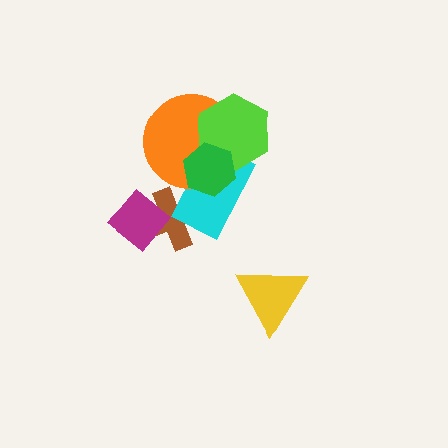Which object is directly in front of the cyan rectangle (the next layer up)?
The orange circle is directly in front of the cyan rectangle.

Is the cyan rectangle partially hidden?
Yes, it is partially covered by another shape.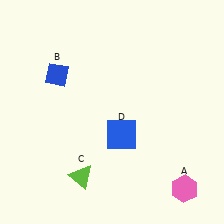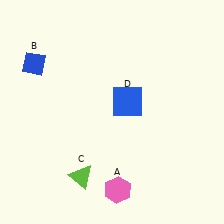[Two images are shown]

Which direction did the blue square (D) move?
The blue square (D) moved up.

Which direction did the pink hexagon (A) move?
The pink hexagon (A) moved left.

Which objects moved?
The objects that moved are: the pink hexagon (A), the blue diamond (B), the blue square (D).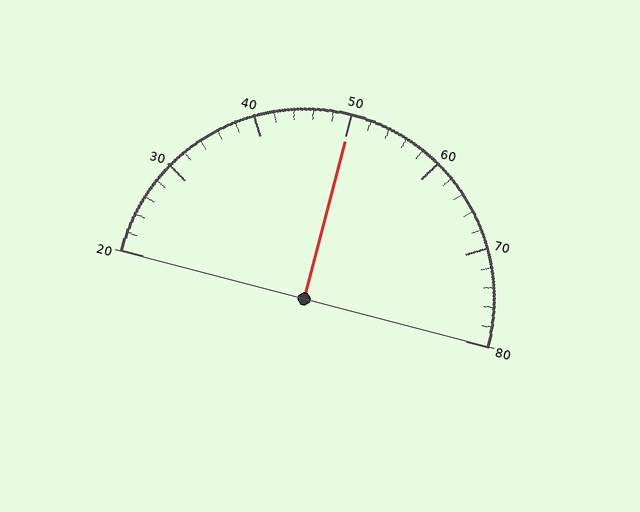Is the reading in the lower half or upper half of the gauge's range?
The reading is in the upper half of the range (20 to 80).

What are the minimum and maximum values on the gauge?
The gauge ranges from 20 to 80.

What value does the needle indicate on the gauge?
The needle indicates approximately 50.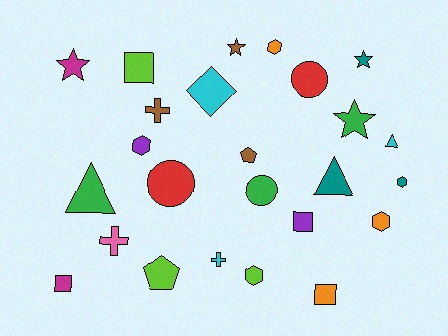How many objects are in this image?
There are 25 objects.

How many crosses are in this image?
There are 3 crosses.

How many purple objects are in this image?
There are 2 purple objects.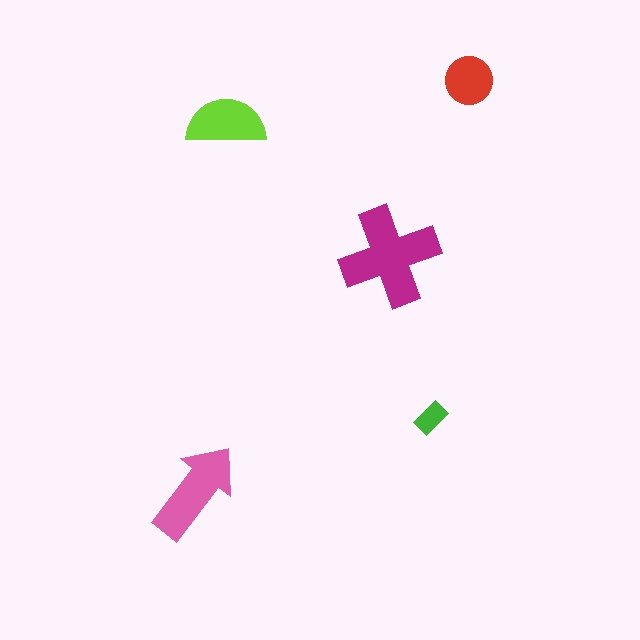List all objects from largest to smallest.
The magenta cross, the pink arrow, the lime semicircle, the red circle, the green rectangle.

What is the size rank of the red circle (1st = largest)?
4th.